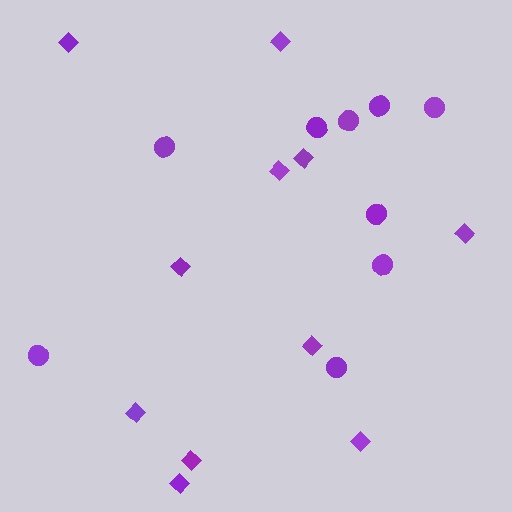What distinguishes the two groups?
There are 2 groups: one group of diamonds (11) and one group of circles (9).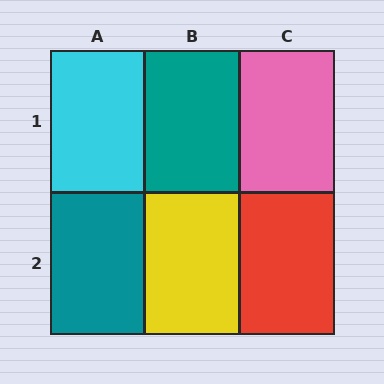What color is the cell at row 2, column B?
Yellow.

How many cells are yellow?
1 cell is yellow.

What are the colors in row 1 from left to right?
Cyan, teal, pink.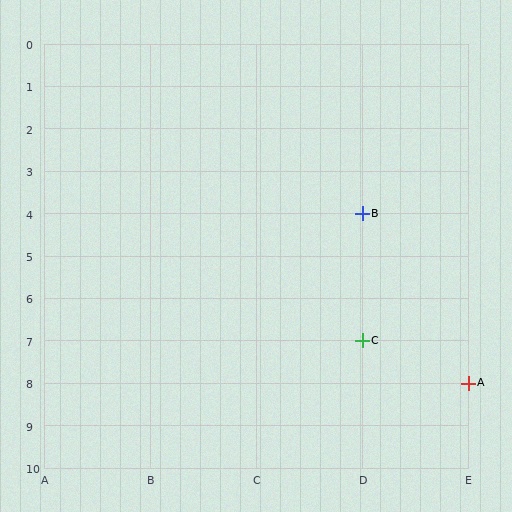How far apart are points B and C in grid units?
Points B and C are 3 rows apart.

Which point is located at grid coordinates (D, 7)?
Point C is at (D, 7).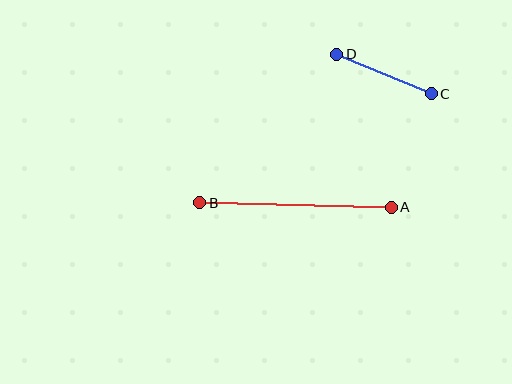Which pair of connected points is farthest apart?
Points A and B are farthest apart.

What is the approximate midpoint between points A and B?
The midpoint is at approximately (295, 205) pixels.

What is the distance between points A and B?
The distance is approximately 192 pixels.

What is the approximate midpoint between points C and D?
The midpoint is at approximately (384, 74) pixels.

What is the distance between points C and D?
The distance is approximately 102 pixels.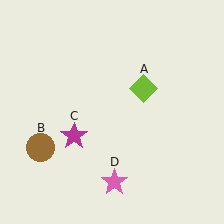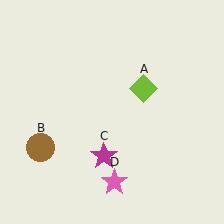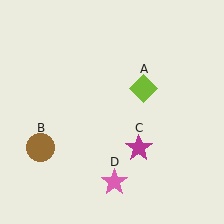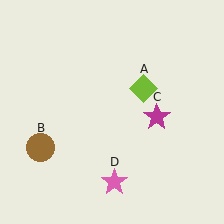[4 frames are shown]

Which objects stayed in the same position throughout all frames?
Lime diamond (object A) and brown circle (object B) and pink star (object D) remained stationary.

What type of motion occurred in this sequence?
The magenta star (object C) rotated counterclockwise around the center of the scene.